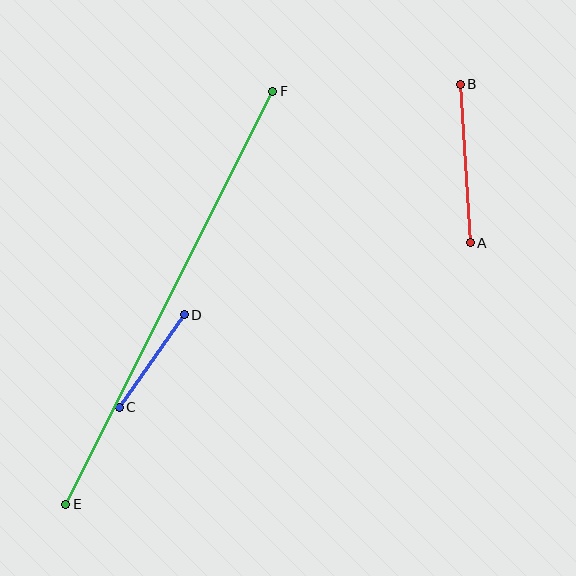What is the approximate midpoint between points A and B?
The midpoint is at approximately (465, 163) pixels.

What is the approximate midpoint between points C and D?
The midpoint is at approximately (152, 361) pixels.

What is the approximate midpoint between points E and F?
The midpoint is at approximately (169, 298) pixels.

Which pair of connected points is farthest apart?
Points E and F are farthest apart.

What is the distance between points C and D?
The distance is approximately 113 pixels.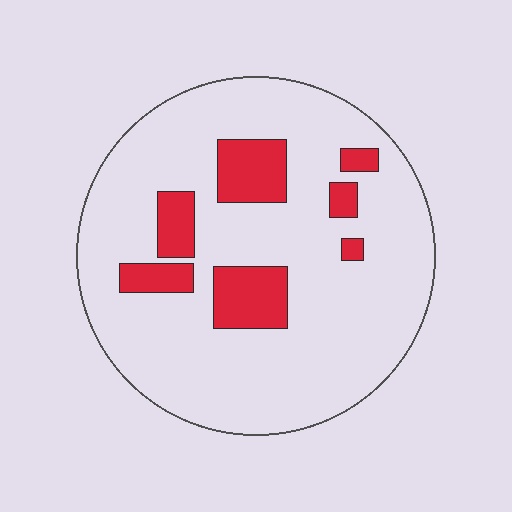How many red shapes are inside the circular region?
7.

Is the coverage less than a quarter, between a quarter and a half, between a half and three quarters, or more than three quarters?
Less than a quarter.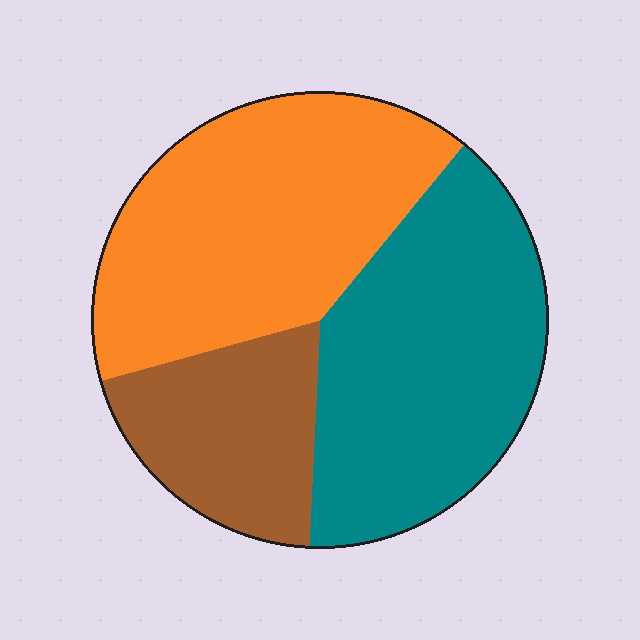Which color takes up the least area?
Brown, at roughly 20%.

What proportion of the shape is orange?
Orange covers roughly 40% of the shape.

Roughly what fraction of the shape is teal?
Teal takes up between a quarter and a half of the shape.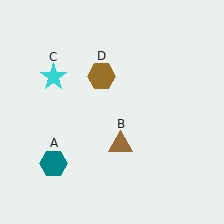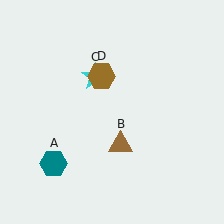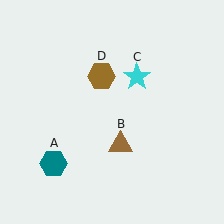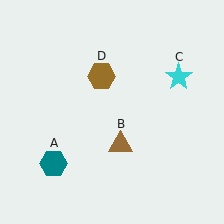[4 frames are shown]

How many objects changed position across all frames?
1 object changed position: cyan star (object C).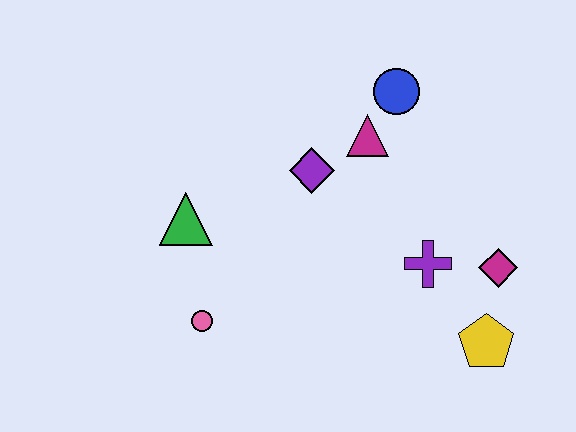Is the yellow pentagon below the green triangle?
Yes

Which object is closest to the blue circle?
The magenta triangle is closest to the blue circle.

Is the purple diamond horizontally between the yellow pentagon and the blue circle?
No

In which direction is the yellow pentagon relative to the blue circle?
The yellow pentagon is below the blue circle.